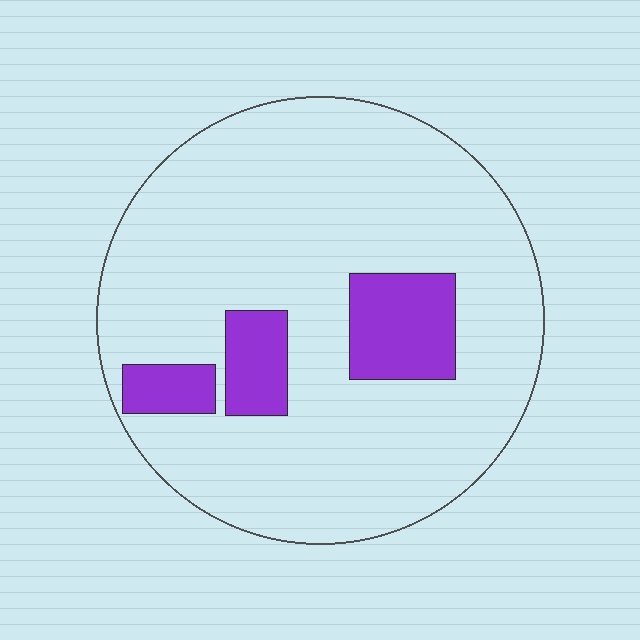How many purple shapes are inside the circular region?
3.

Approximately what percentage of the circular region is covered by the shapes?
Approximately 15%.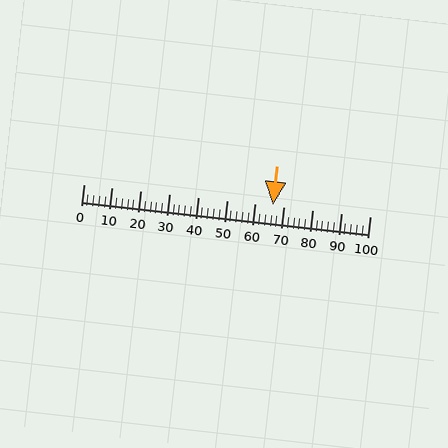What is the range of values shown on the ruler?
The ruler shows values from 0 to 100.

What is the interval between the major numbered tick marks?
The major tick marks are spaced 10 units apart.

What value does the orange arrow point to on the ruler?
The orange arrow points to approximately 66.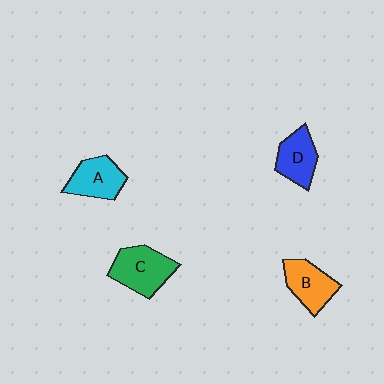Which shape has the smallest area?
Shape D (blue).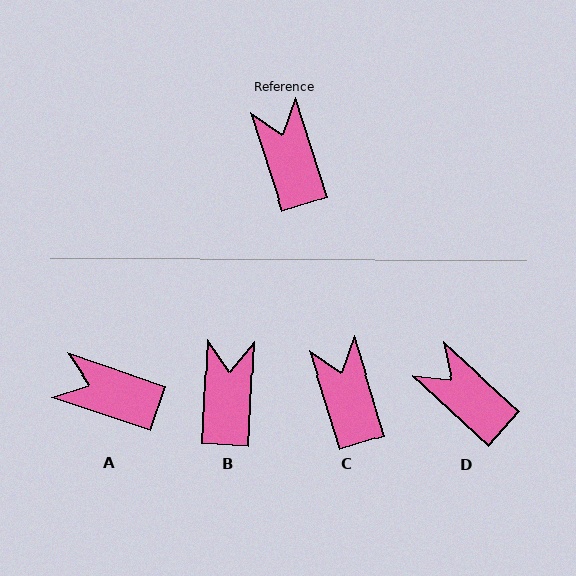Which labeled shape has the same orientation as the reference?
C.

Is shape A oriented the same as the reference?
No, it is off by about 54 degrees.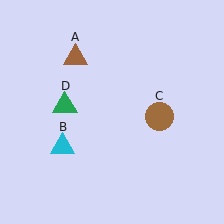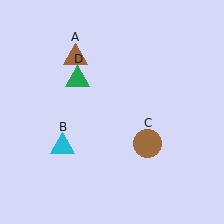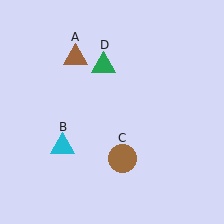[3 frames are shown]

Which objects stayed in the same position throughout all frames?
Brown triangle (object A) and cyan triangle (object B) remained stationary.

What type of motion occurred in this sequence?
The brown circle (object C), green triangle (object D) rotated clockwise around the center of the scene.